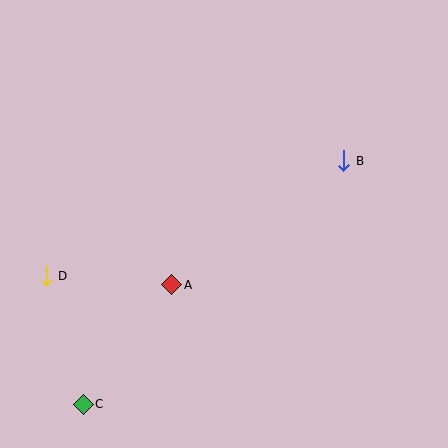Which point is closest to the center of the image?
Point A at (172, 285) is closest to the center.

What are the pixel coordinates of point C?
Point C is at (83, 404).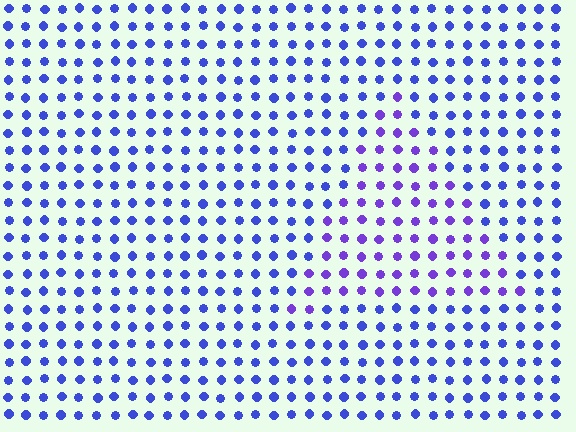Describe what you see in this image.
The image is filled with small blue elements in a uniform arrangement. A triangle-shaped region is visible where the elements are tinted to a slightly different hue, forming a subtle color boundary.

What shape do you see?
I see a triangle.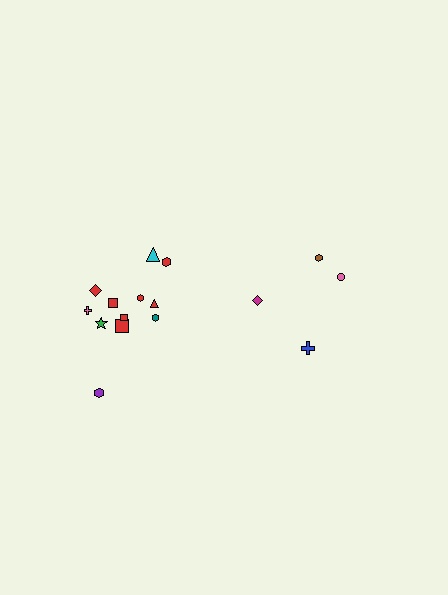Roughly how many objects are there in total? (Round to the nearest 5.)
Roughly 15 objects in total.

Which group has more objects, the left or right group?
The left group.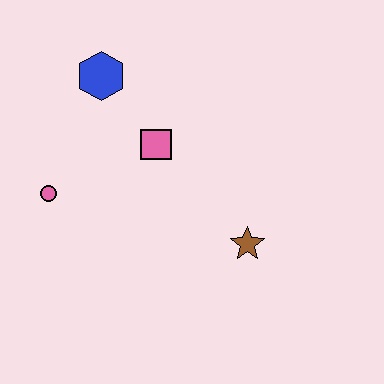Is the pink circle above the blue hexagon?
No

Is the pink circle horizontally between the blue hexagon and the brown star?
No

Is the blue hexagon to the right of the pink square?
No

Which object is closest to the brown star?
The pink square is closest to the brown star.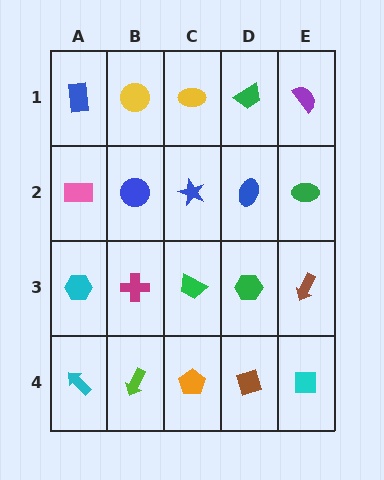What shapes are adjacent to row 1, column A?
A pink rectangle (row 2, column A), a yellow circle (row 1, column B).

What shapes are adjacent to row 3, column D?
A blue ellipse (row 2, column D), a brown diamond (row 4, column D), a green trapezoid (row 3, column C), a brown arrow (row 3, column E).